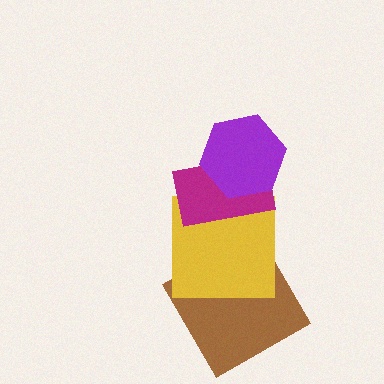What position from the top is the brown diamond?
The brown diamond is 4th from the top.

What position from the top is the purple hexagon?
The purple hexagon is 1st from the top.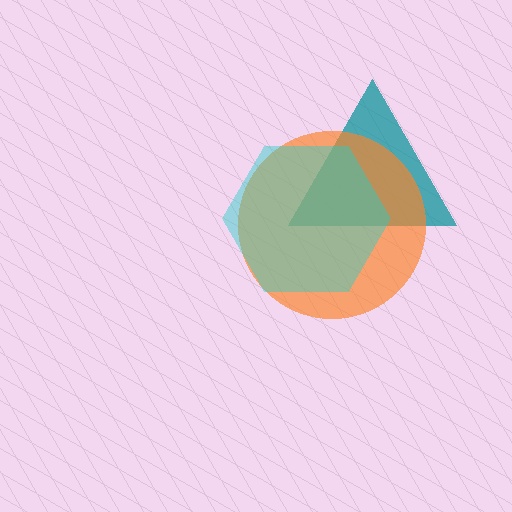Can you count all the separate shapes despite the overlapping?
Yes, there are 3 separate shapes.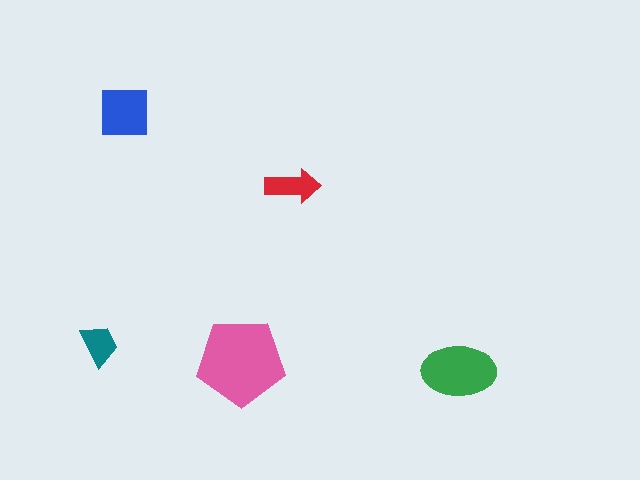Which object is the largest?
The pink pentagon.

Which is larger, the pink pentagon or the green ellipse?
The pink pentagon.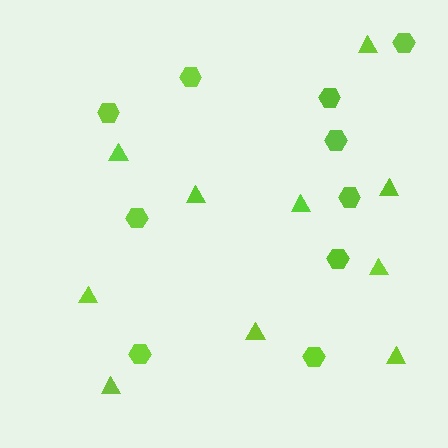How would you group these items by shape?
There are 2 groups: one group of hexagons (10) and one group of triangles (10).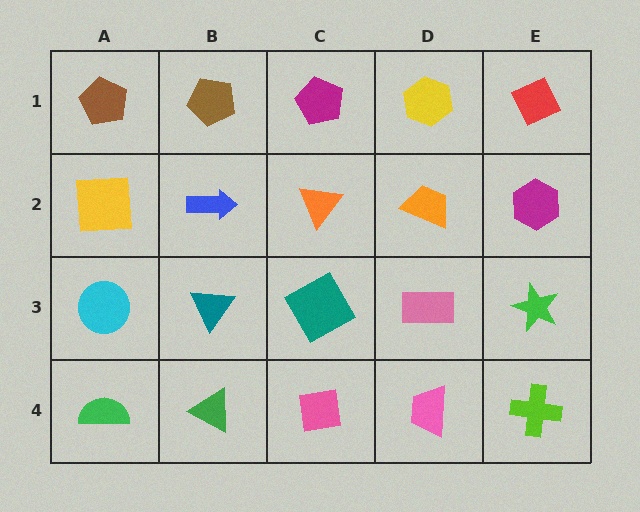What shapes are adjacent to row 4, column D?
A pink rectangle (row 3, column D), a pink square (row 4, column C), a lime cross (row 4, column E).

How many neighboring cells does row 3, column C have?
4.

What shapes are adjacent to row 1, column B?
A blue arrow (row 2, column B), a brown pentagon (row 1, column A), a magenta pentagon (row 1, column C).